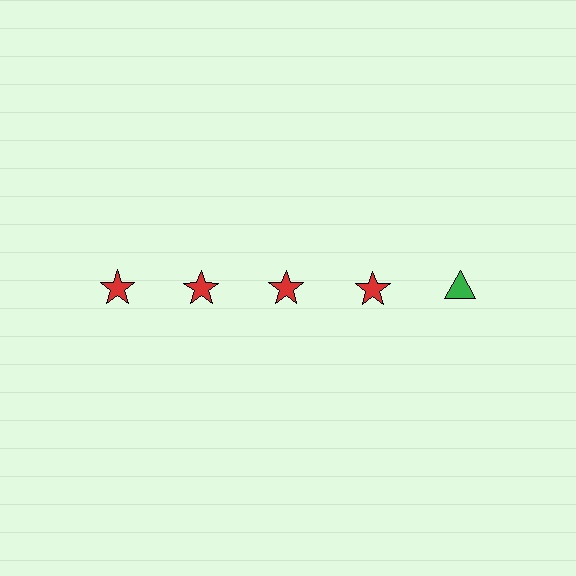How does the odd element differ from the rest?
It differs in both color (green instead of red) and shape (triangle instead of star).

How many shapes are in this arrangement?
There are 5 shapes arranged in a grid pattern.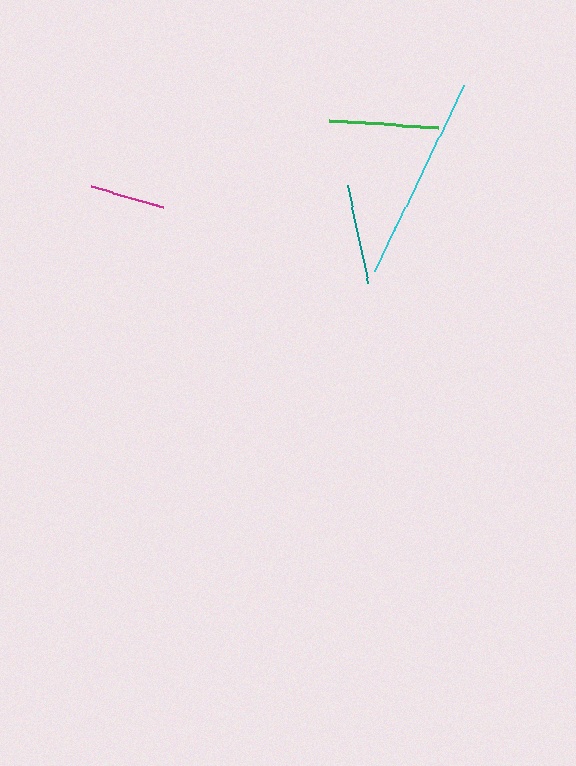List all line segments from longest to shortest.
From longest to shortest: cyan, green, teal, magenta.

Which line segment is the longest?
The cyan line is the longest at approximately 206 pixels.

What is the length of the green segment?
The green segment is approximately 109 pixels long.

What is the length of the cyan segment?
The cyan segment is approximately 206 pixels long.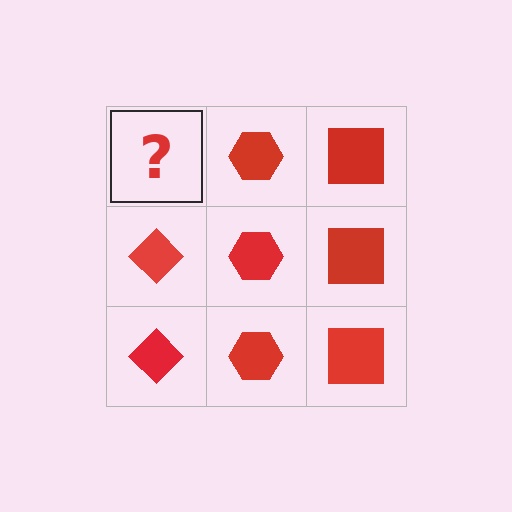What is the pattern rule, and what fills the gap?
The rule is that each column has a consistent shape. The gap should be filled with a red diamond.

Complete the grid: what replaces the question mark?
The question mark should be replaced with a red diamond.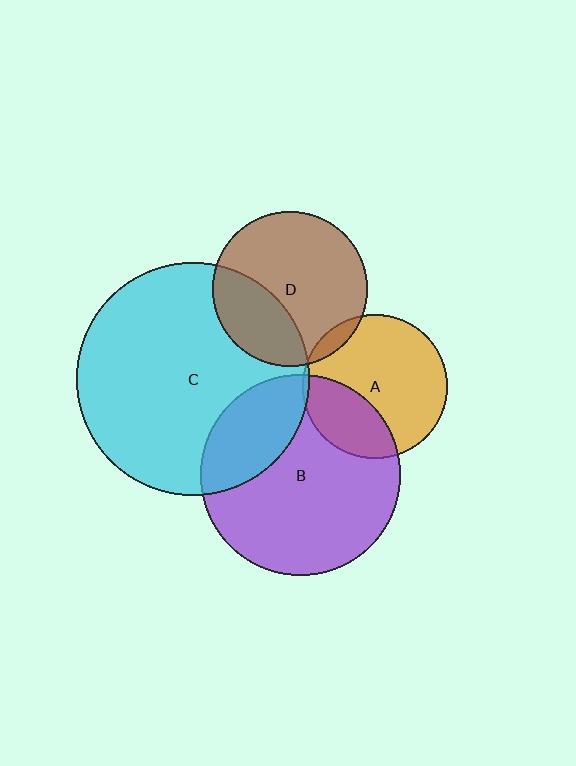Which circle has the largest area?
Circle C (cyan).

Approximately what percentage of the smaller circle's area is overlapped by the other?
Approximately 25%.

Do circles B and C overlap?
Yes.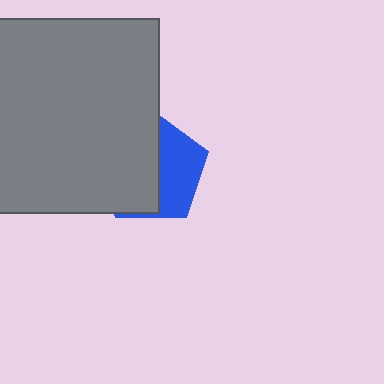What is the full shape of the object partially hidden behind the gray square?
The partially hidden object is a blue pentagon.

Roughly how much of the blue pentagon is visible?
A small part of it is visible (roughly 42%).